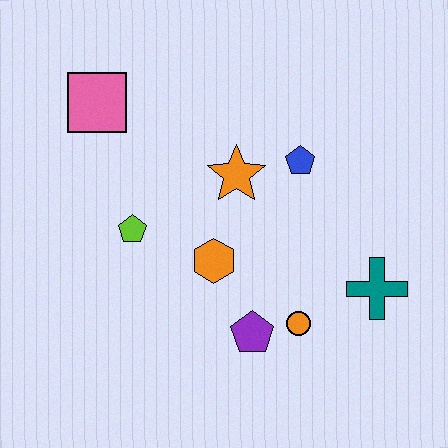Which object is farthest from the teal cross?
The pink square is farthest from the teal cross.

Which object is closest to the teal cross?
The orange circle is closest to the teal cross.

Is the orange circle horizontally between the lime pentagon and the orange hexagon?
No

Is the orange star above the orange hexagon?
Yes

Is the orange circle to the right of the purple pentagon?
Yes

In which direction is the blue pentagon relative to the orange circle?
The blue pentagon is above the orange circle.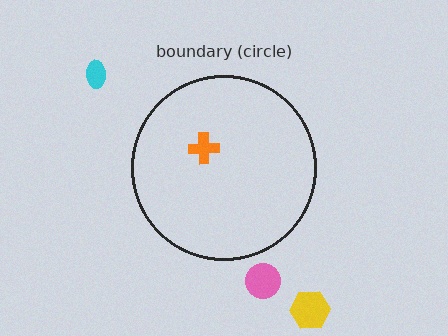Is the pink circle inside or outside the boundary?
Outside.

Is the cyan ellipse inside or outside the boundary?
Outside.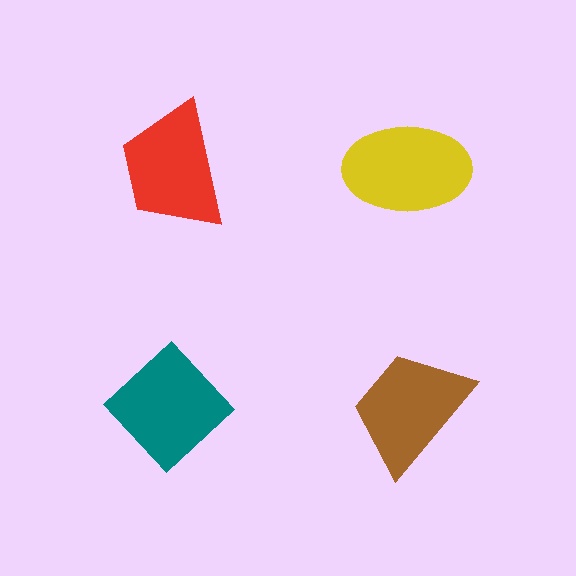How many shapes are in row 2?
2 shapes.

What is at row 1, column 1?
A red trapezoid.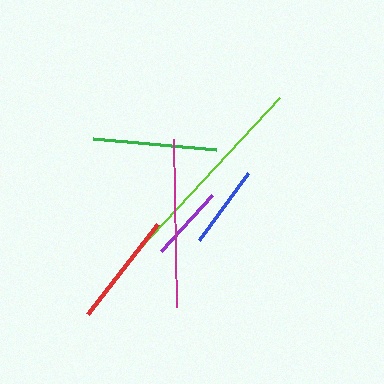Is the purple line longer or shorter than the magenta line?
The magenta line is longer than the purple line.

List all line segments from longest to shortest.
From longest to shortest: lime, magenta, green, red, blue, purple.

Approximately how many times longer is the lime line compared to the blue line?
The lime line is approximately 2.7 times the length of the blue line.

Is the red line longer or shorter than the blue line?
The red line is longer than the blue line.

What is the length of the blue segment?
The blue segment is approximately 83 pixels long.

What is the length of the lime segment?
The lime segment is approximately 227 pixels long.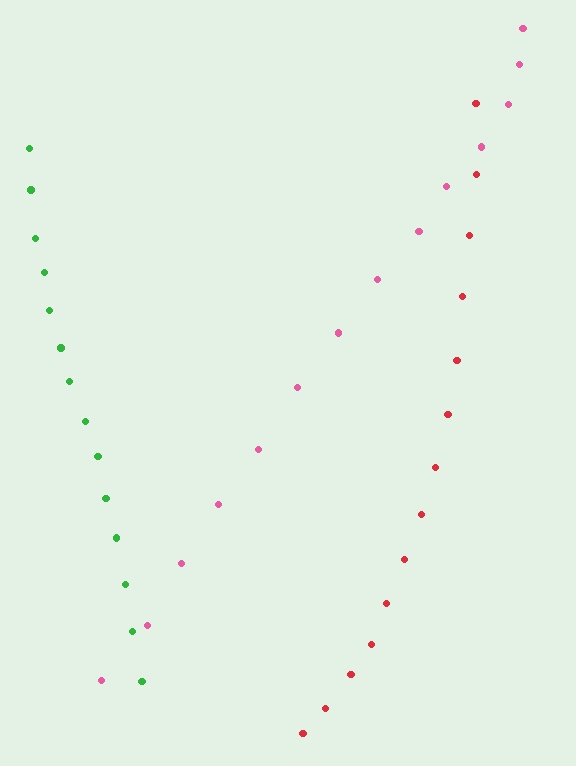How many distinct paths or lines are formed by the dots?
There are 3 distinct paths.